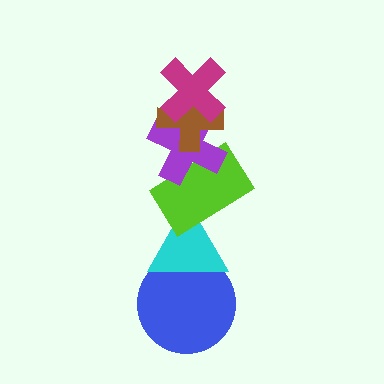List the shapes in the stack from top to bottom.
From top to bottom: the magenta cross, the brown cross, the purple cross, the lime rectangle, the cyan triangle, the blue circle.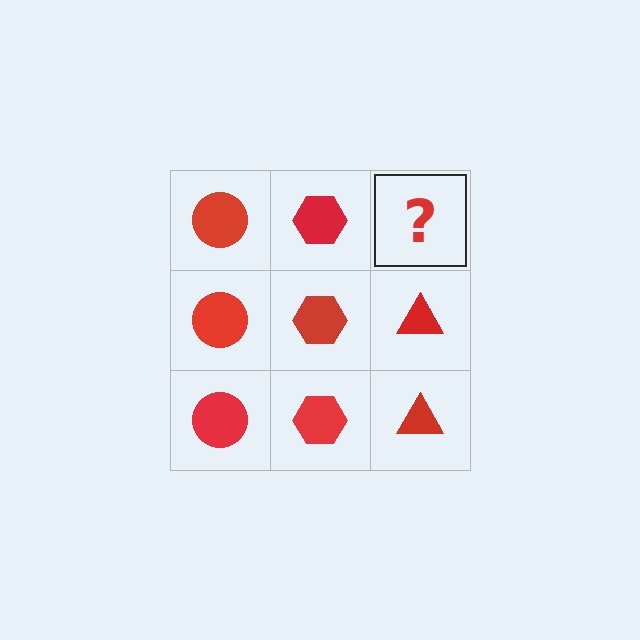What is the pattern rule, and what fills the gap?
The rule is that each column has a consistent shape. The gap should be filled with a red triangle.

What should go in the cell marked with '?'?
The missing cell should contain a red triangle.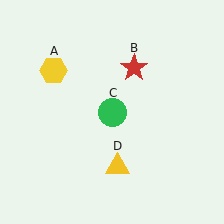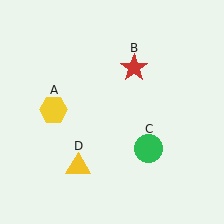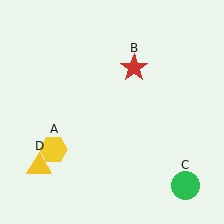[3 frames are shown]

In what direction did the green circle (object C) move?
The green circle (object C) moved down and to the right.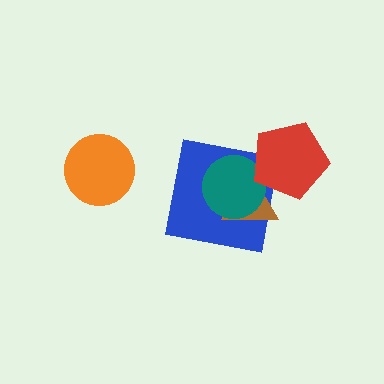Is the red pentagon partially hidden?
No, no other shape covers it.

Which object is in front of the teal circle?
The red pentagon is in front of the teal circle.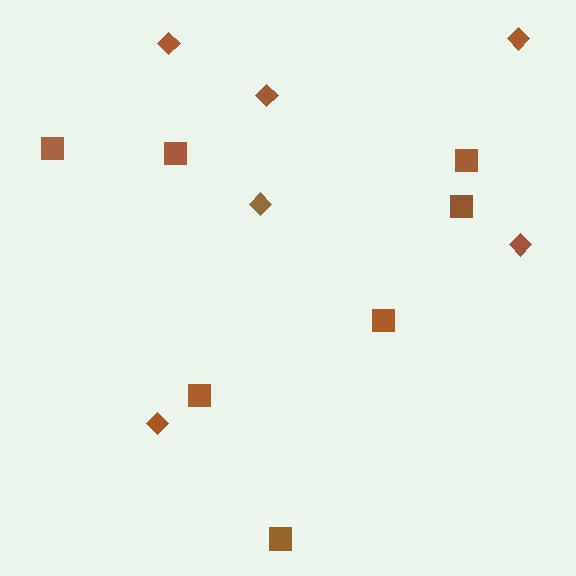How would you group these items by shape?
There are 2 groups: one group of squares (7) and one group of diamonds (6).